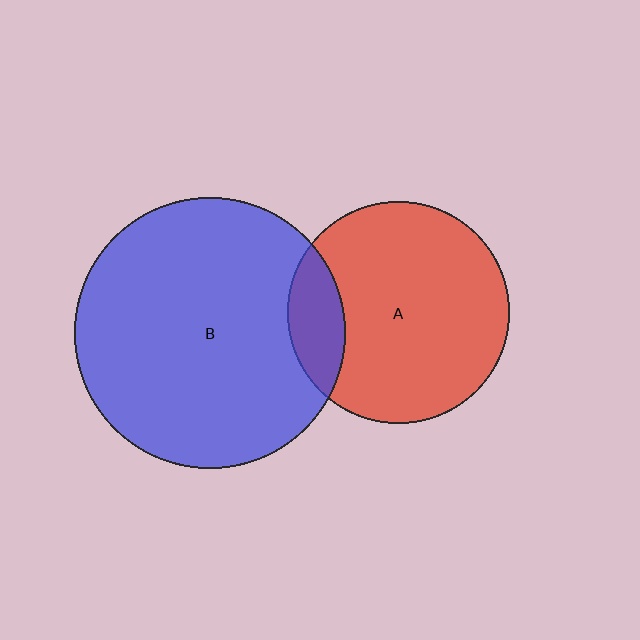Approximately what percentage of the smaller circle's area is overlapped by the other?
Approximately 15%.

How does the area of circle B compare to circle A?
Approximately 1.5 times.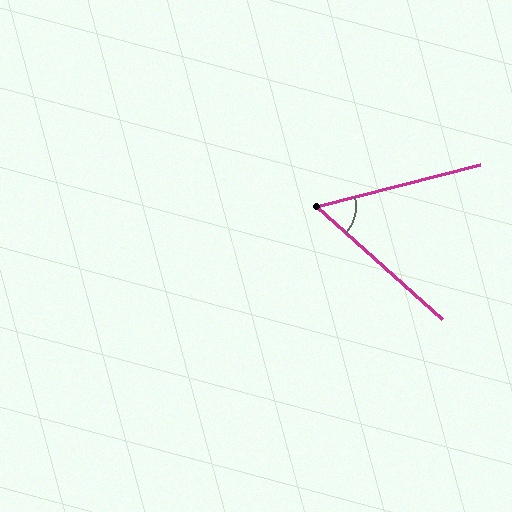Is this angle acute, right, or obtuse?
It is acute.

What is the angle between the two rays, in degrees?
Approximately 56 degrees.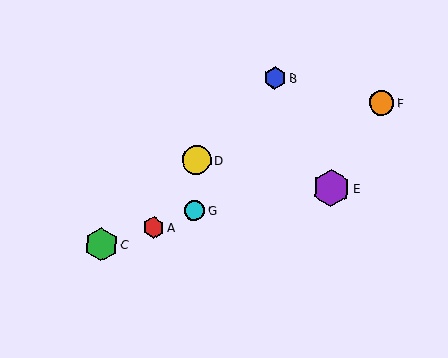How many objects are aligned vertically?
2 objects (D, G) are aligned vertically.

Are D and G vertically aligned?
Yes, both are at x≈196.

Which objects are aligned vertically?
Objects D, G are aligned vertically.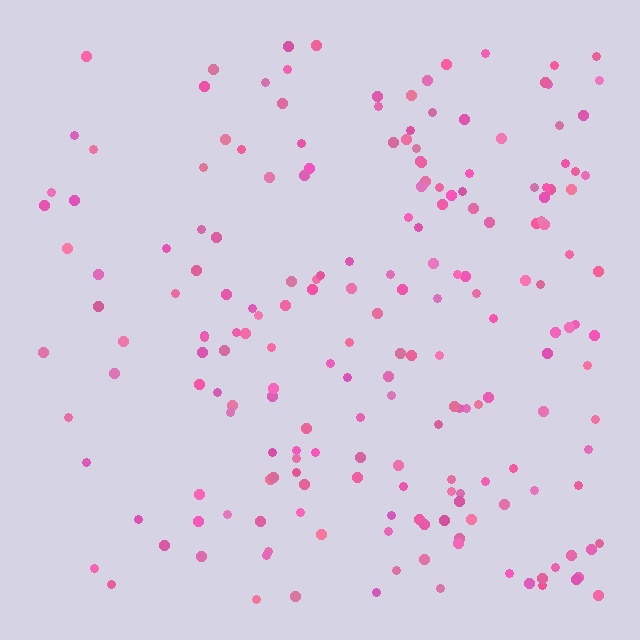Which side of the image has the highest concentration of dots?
The right.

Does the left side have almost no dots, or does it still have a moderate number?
Still a moderate number, just noticeably fewer than the right.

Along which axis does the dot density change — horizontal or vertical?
Horizontal.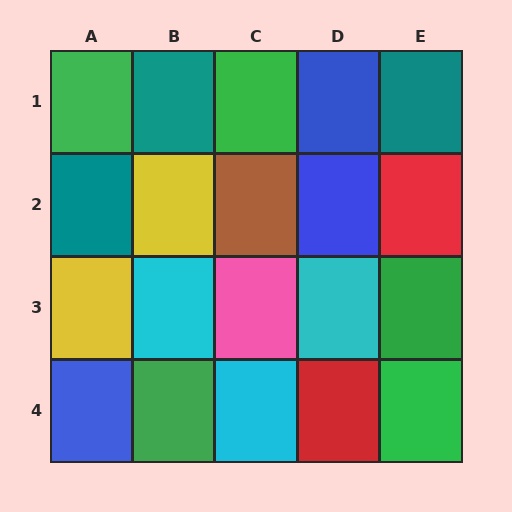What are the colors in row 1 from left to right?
Green, teal, green, blue, teal.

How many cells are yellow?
2 cells are yellow.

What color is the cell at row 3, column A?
Yellow.